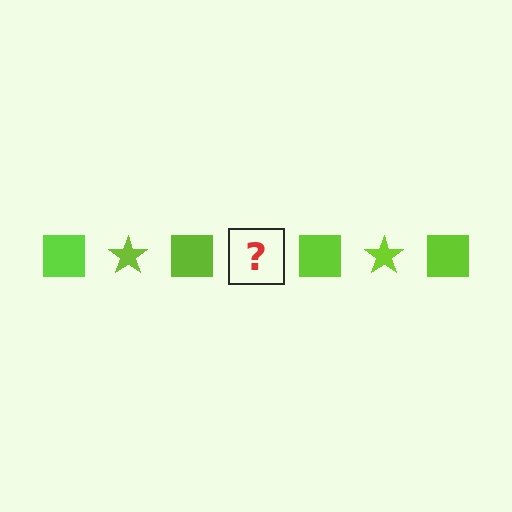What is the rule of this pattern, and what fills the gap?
The rule is that the pattern cycles through square, star shapes in lime. The gap should be filled with a lime star.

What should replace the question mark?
The question mark should be replaced with a lime star.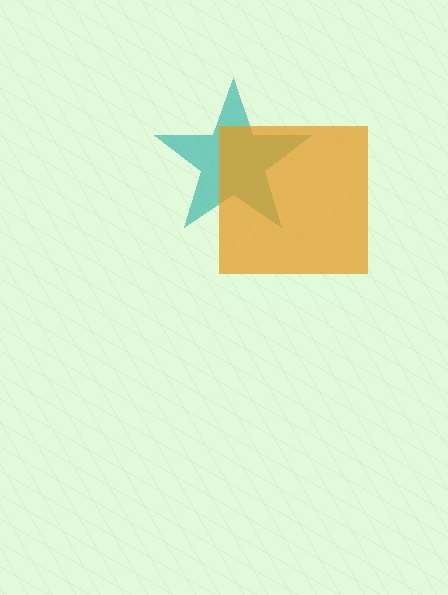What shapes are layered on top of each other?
The layered shapes are: a teal star, an orange square.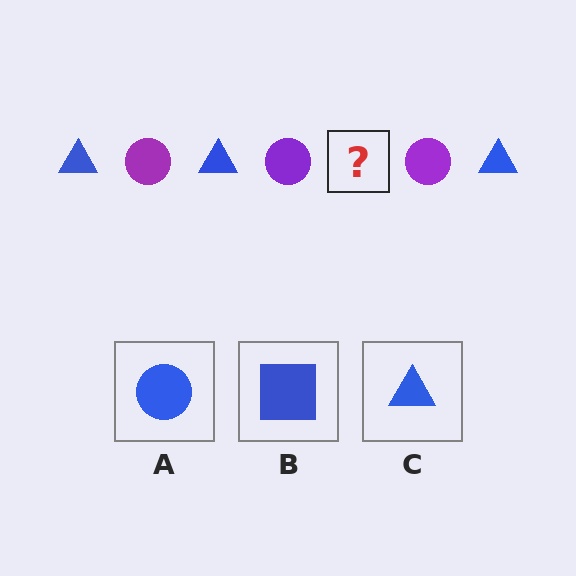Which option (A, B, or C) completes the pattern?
C.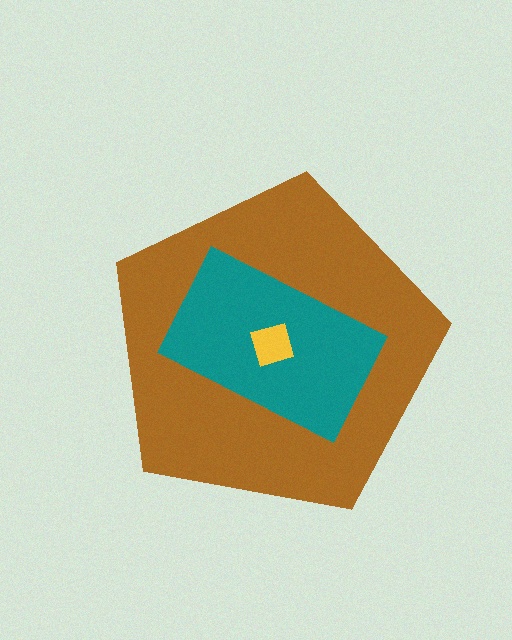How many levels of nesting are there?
3.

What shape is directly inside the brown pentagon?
The teal rectangle.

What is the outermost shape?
The brown pentagon.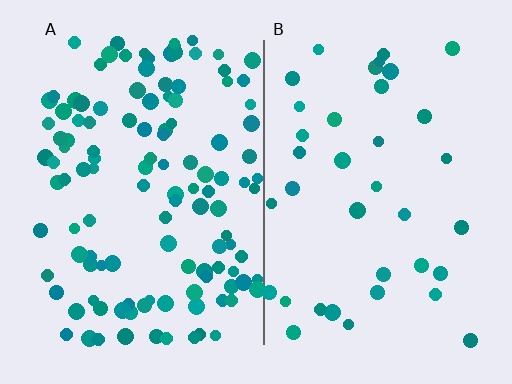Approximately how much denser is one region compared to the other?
Approximately 3.2× — region A over region B.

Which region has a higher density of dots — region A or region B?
A (the left).